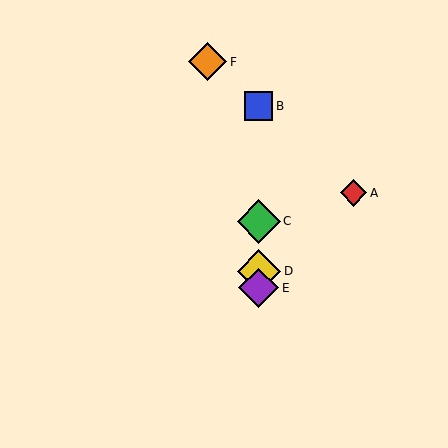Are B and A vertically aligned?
No, B is at x≈259 and A is at x≈354.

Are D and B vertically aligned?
Yes, both are at x≈259.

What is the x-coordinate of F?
Object F is at x≈208.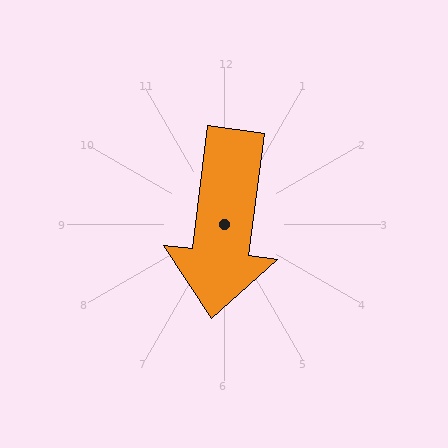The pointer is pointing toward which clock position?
Roughly 6 o'clock.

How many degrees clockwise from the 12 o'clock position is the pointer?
Approximately 187 degrees.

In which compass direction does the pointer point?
South.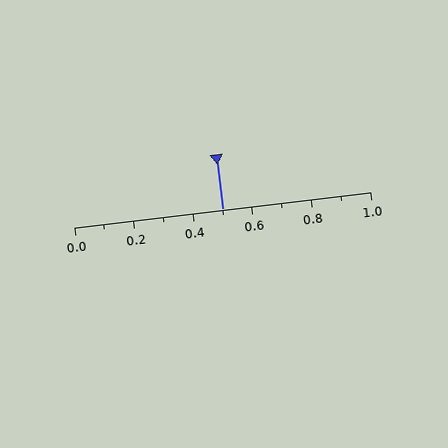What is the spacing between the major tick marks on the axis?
The major ticks are spaced 0.2 apart.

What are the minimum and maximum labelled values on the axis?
The axis runs from 0.0 to 1.0.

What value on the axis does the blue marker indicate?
The marker indicates approximately 0.5.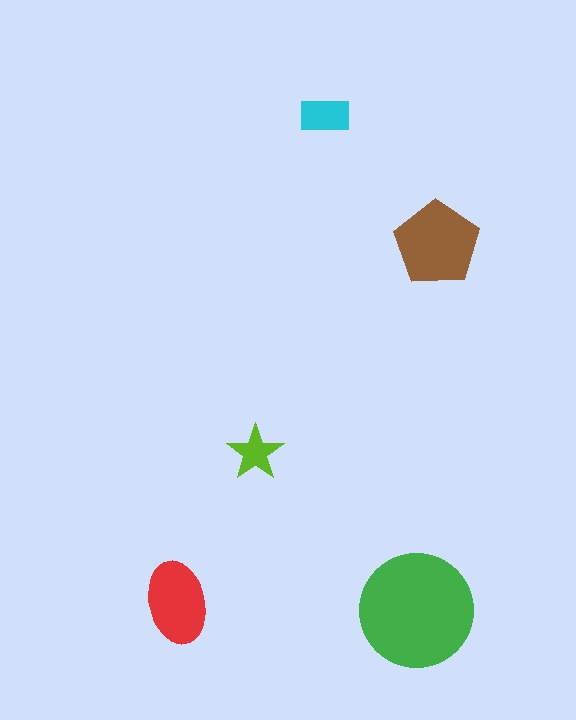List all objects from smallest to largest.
The lime star, the cyan rectangle, the red ellipse, the brown pentagon, the green circle.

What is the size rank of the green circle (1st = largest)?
1st.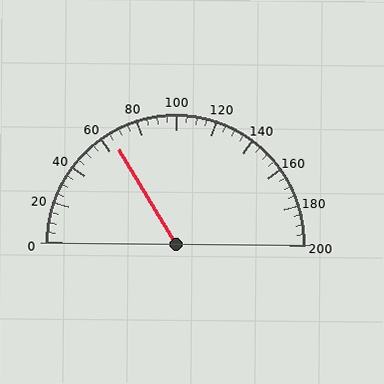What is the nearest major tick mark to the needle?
The nearest major tick mark is 60.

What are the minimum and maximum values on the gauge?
The gauge ranges from 0 to 200.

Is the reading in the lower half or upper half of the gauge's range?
The reading is in the lower half of the range (0 to 200).